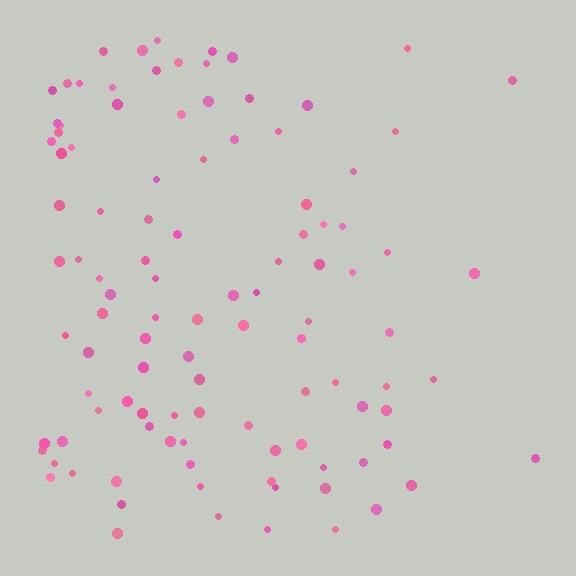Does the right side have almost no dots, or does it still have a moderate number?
Still a moderate number, just noticeably fewer than the left.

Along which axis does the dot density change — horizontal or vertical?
Horizontal.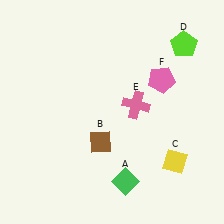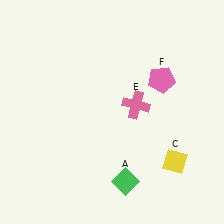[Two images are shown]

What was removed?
The lime pentagon (D), the brown diamond (B) were removed in Image 2.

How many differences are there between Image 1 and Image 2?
There are 2 differences between the two images.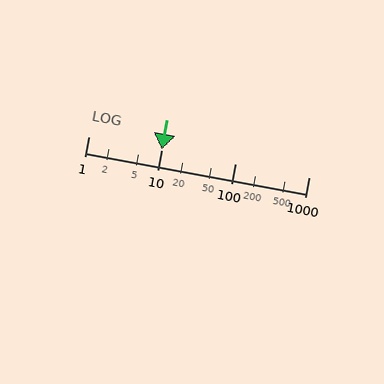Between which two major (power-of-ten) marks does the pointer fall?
The pointer is between 10 and 100.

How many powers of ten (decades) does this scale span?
The scale spans 3 decades, from 1 to 1000.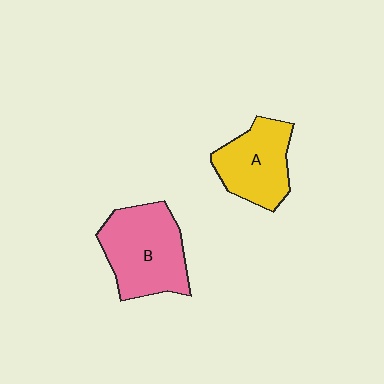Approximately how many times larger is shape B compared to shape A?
Approximately 1.3 times.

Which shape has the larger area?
Shape B (pink).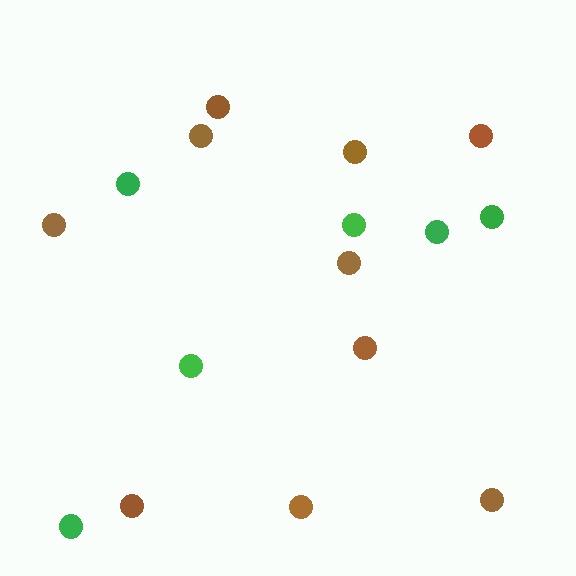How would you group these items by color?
There are 2 groups: one group of green circles (6) and one group of brown circles (10).